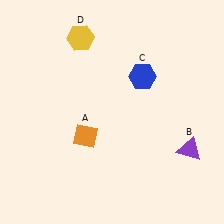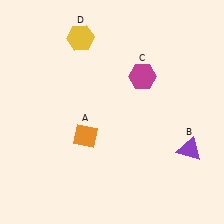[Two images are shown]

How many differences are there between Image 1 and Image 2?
There is 1 difference between the two images.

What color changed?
The hexagon (C) changed from blue in Image 1 to magenta in Image 2.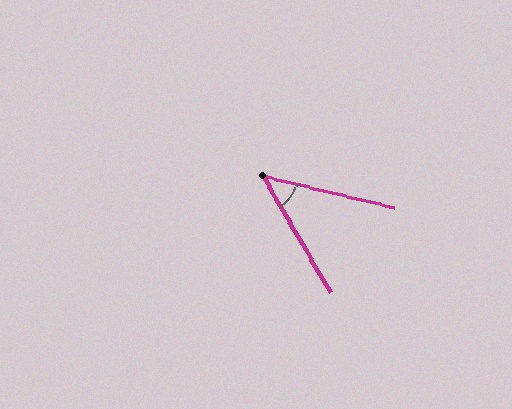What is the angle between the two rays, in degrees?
Approximately 46 degrees.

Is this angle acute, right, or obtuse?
It is acute.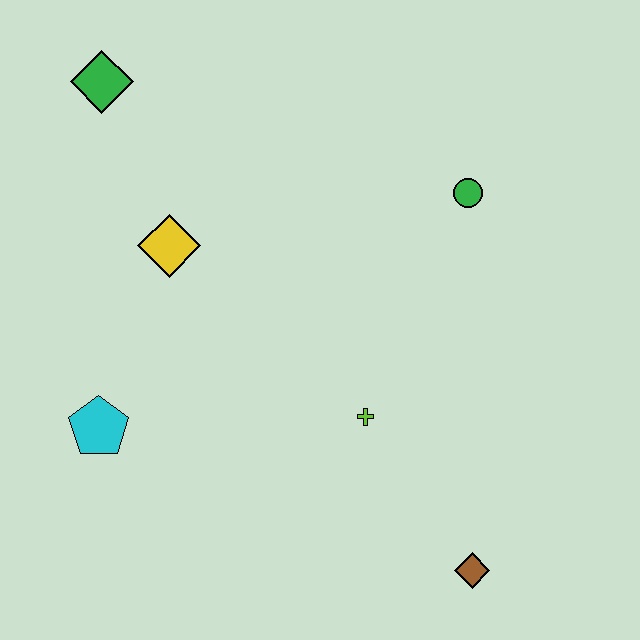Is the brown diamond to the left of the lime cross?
No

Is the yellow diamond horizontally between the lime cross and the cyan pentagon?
Yes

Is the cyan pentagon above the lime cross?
No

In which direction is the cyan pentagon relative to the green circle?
The cyan pentagon is to the left of the green circle.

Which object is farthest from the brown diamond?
The green diamond is farthest from the brown diamond.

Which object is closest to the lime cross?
The brown diamond is closest to the lime cross.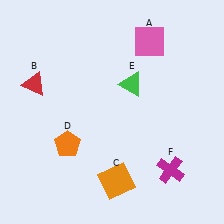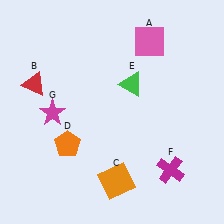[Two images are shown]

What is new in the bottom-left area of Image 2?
A magenta star (G) was added in the bottom-left area of Image 2.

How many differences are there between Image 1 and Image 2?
There is 1 difference between the two images.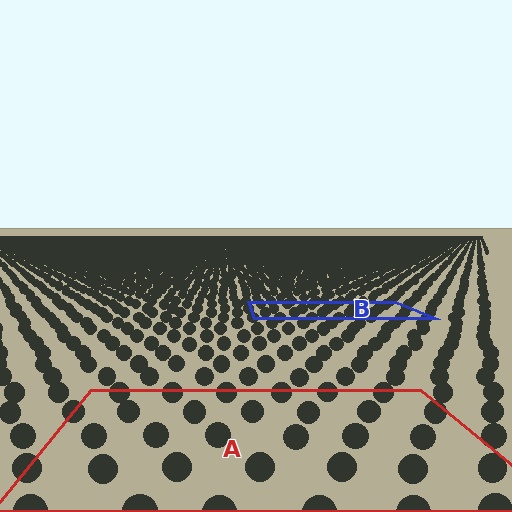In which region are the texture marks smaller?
The texture marks are smaller in region B, because it is farther away.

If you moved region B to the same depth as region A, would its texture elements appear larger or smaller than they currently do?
They would appear larger. At a closer depth, the same texture elements are projected at a bigger on-screen size.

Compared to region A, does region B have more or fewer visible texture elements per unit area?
Region B has more texture elements per unit area — they are packed more densely because it is farther away.